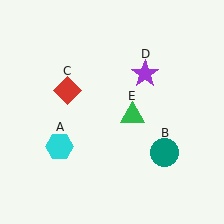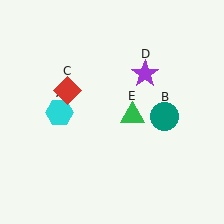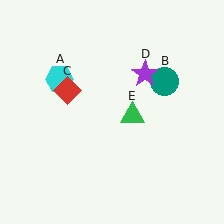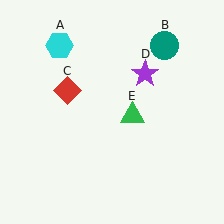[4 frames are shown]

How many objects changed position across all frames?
2 objects changed position: cyan hexagon (object A), teal circle (object B).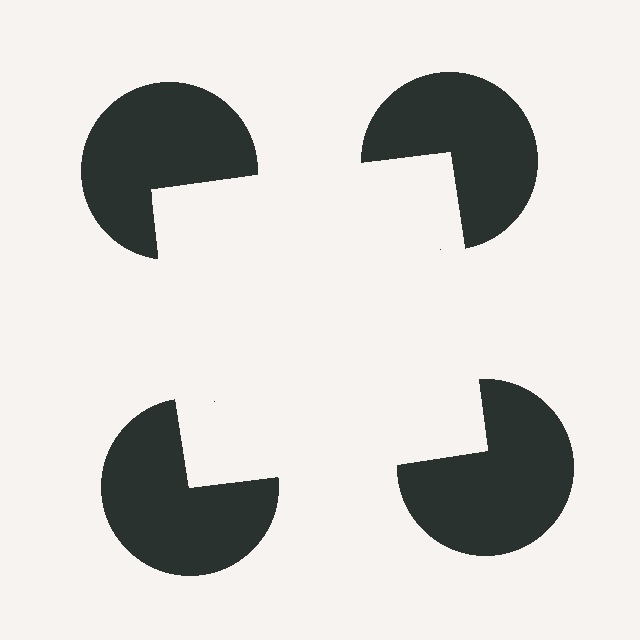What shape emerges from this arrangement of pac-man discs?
An illusory square — its edges are inferred from the aligned wedge cuts in the pac-man discs, not physically drawn.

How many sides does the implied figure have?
4 sides.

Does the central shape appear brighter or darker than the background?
It typically appears slightly brighter than the background, even though no actual brightness change is drawn.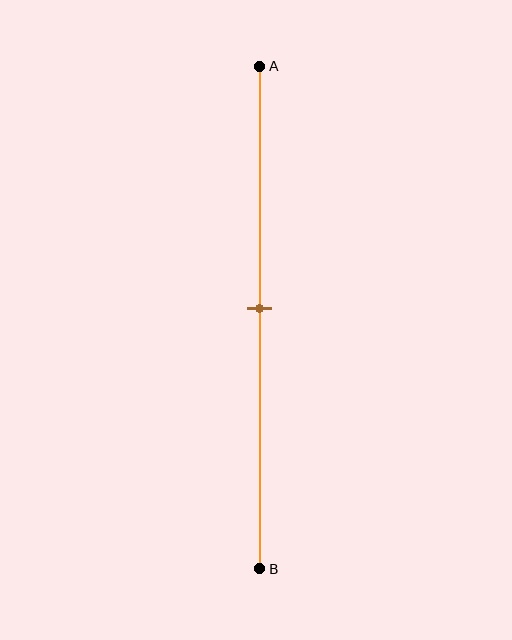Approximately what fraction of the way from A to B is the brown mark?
The brown mark is approximately 50% of the way from A to B.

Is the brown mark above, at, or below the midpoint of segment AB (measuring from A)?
The brown mark is approximately at the midpoint of segment AB.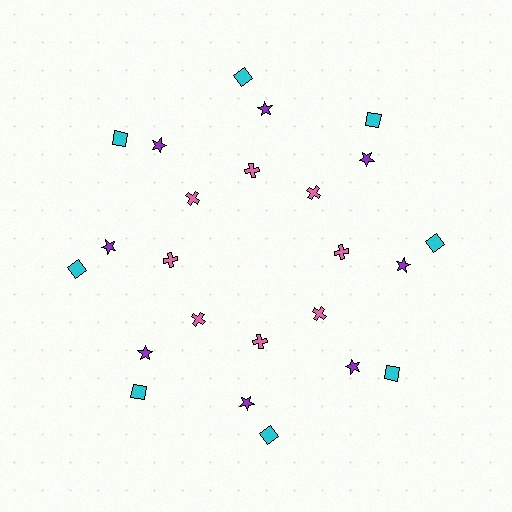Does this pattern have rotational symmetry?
Yes, this pattern has 8-fold rotational symmetry. It looks the same after rotating 45 degrees around the center.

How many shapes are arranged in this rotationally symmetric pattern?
There are 24 shapes, arranged in 8 groups of 3.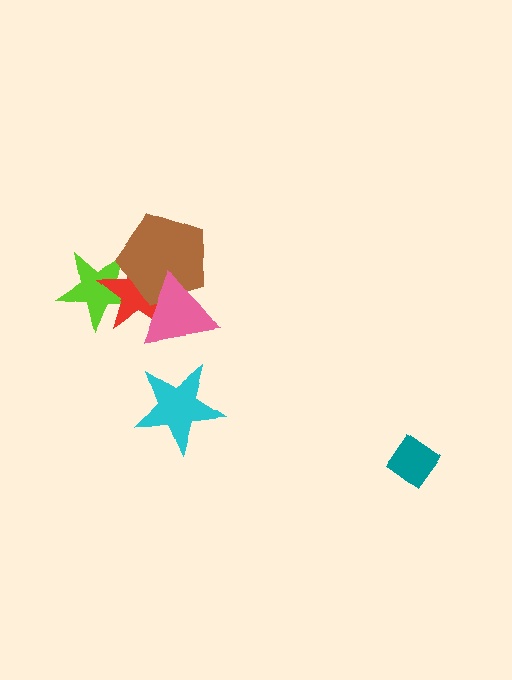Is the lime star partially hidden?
Yes, it is partially covered by another shape.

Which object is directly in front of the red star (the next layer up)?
The brown pentagon is directly in front of the red star.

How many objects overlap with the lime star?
2 objects overlap with the lime star.